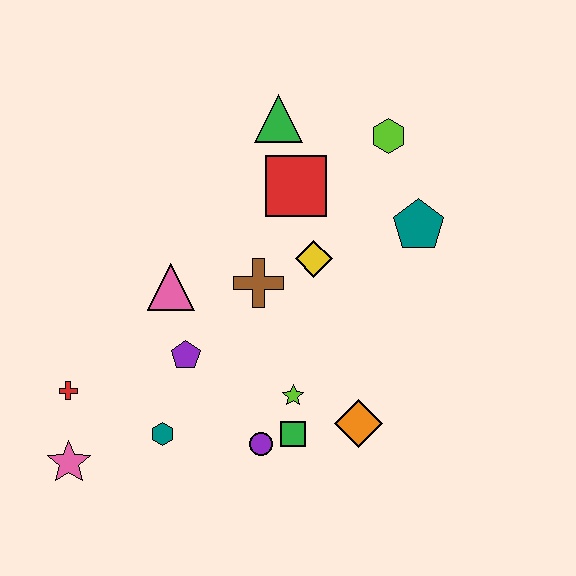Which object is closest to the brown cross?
The yellow diamond is closest to the brown cross.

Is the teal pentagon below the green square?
No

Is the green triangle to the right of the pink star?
Yes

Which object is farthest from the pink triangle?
The lime hexagon is farthest from the pink triangle.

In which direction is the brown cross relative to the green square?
The brown cross is above the green square.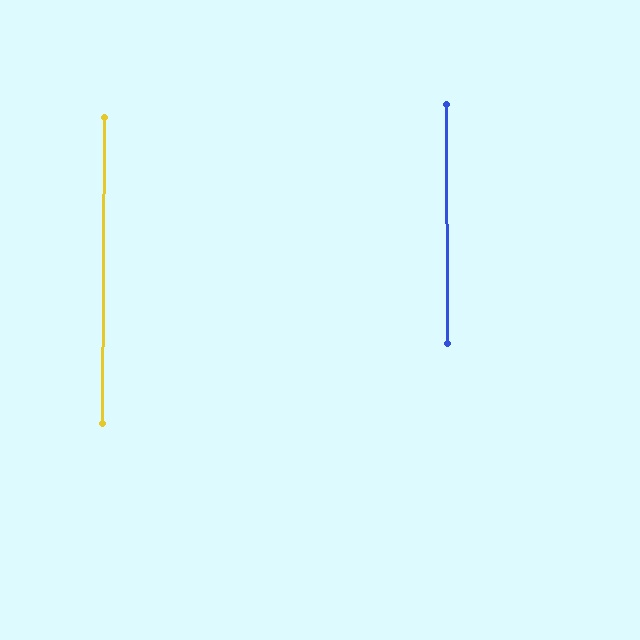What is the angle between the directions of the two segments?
Approximately 1 degree.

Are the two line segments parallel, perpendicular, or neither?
Parallel — their directions differ by only 0.7°.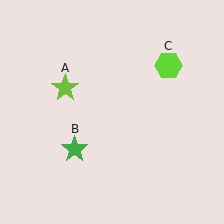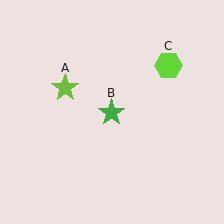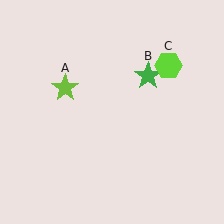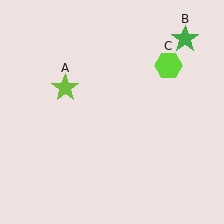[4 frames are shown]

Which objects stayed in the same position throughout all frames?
Lime star (object A) and lime hexagon (object C) remained stationary.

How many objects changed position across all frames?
1 object changed position: green star (object B).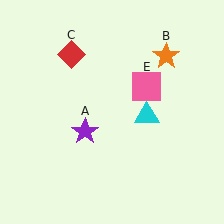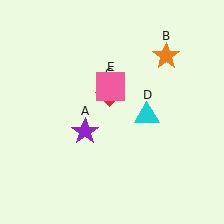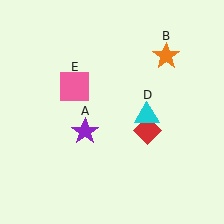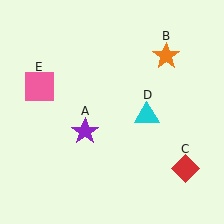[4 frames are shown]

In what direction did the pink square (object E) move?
The pink square (object E) moved left.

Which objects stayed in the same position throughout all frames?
Purple star (object A) and orange star (object B) and cyan triangle (object D) remained stationary.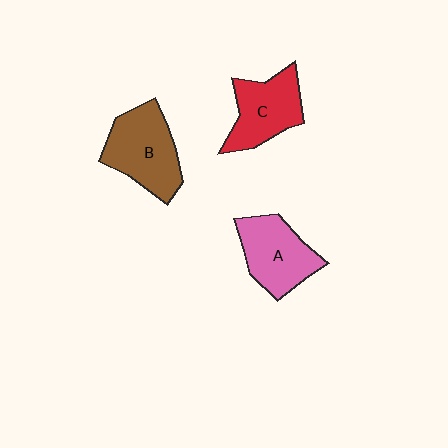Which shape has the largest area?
Shape B (brown).